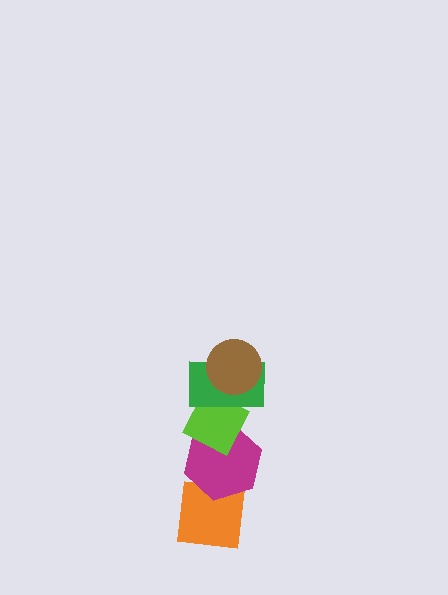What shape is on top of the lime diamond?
The green rectangle is on top of the lime diamond.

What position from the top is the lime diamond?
The lime diamond is 3rd from the top.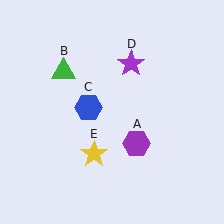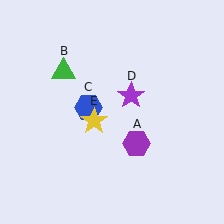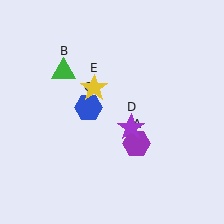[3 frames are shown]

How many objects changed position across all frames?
2 objects changed position: purple star (object D), yellow star (object E).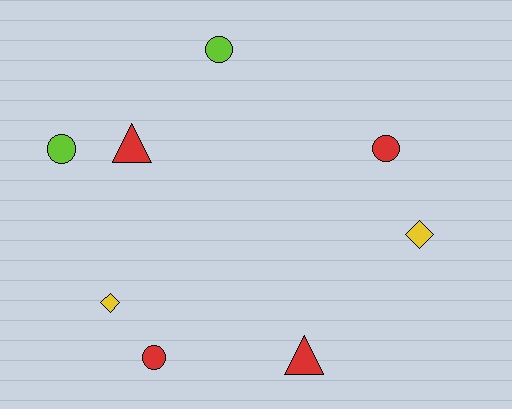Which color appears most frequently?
Red, with 4 objects.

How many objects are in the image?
There are 8 objects.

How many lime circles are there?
There are 2 lime circles.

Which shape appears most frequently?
Circle, with 4 objects.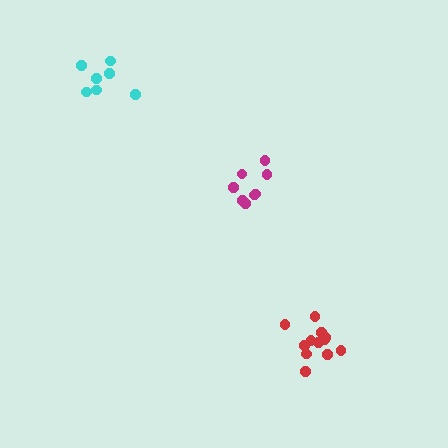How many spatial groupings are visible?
There are 3 spatial groupings.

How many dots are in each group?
Group 1: 7 dots, Group 2: 12 dots, Group 3: 8 dots (27 total).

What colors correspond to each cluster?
The clusters are colored: cyan, red, magenta.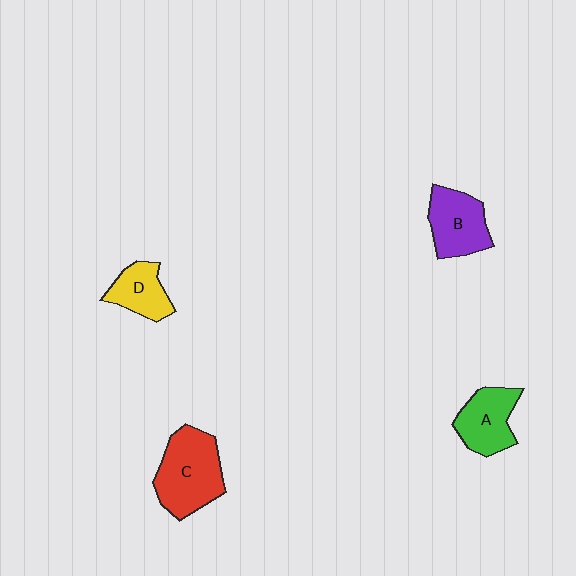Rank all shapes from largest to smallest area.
From largest to smallest: C (red), B (purple), A (green), D (yellow).